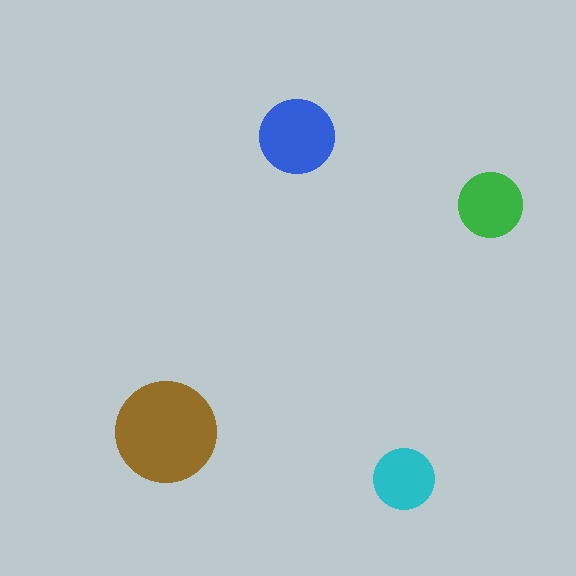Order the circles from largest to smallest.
the brown one, the blue one, the green one, the cyan one.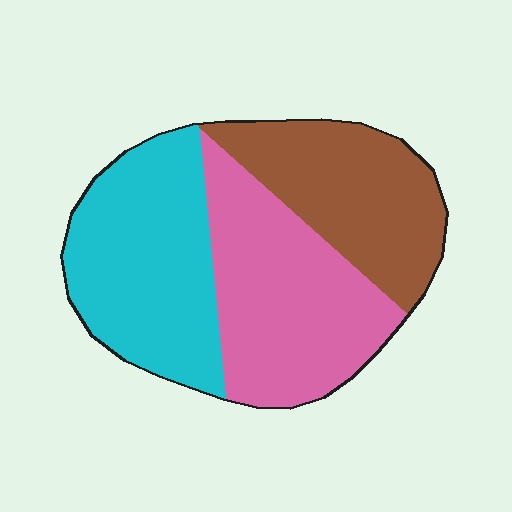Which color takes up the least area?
Brown, at roughly 30%.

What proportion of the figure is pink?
Pink takes up about three eighths (3/8) of the figure.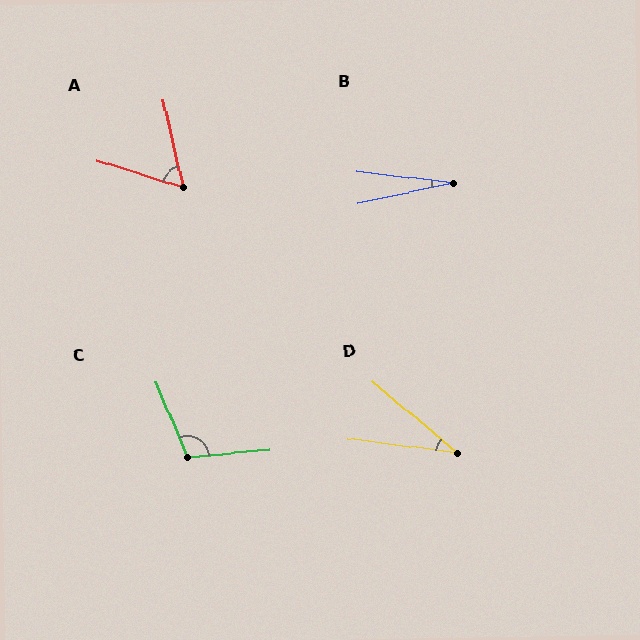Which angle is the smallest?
B, at approximately 19 degrees.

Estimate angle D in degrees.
Approximately 33 degrees.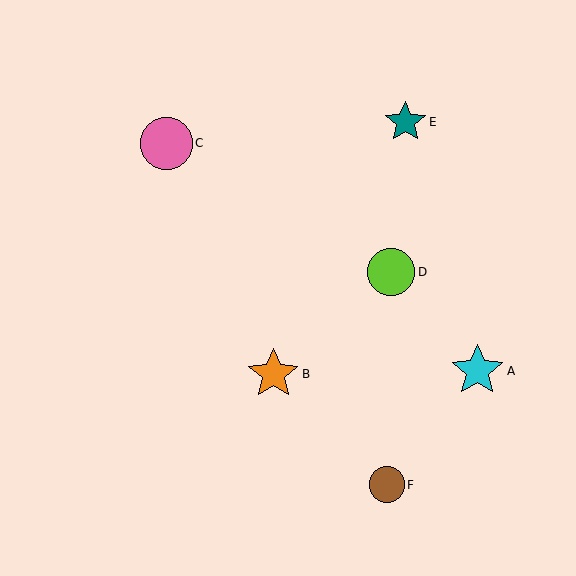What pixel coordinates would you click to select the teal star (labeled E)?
Click at (405, 122) to select the teal star E.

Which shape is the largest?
The cyan star (labeled A) is the largest.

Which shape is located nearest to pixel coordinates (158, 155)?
The pink circle (labeled C) at (166, 143) is nearest to that location.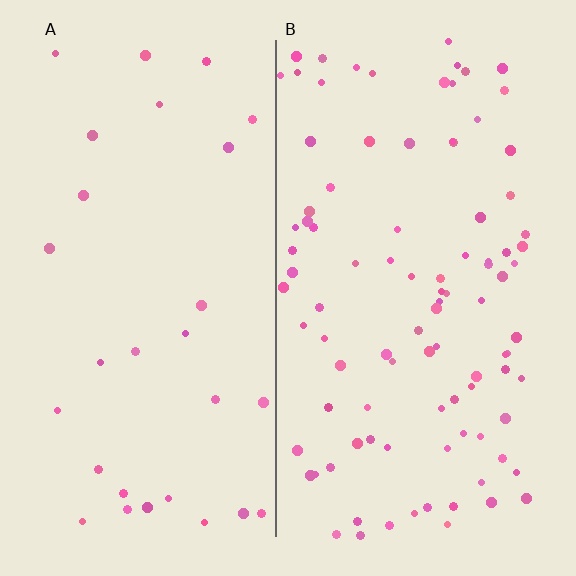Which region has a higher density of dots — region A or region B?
B (the right).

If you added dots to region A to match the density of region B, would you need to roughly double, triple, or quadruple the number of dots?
Approximately triple.